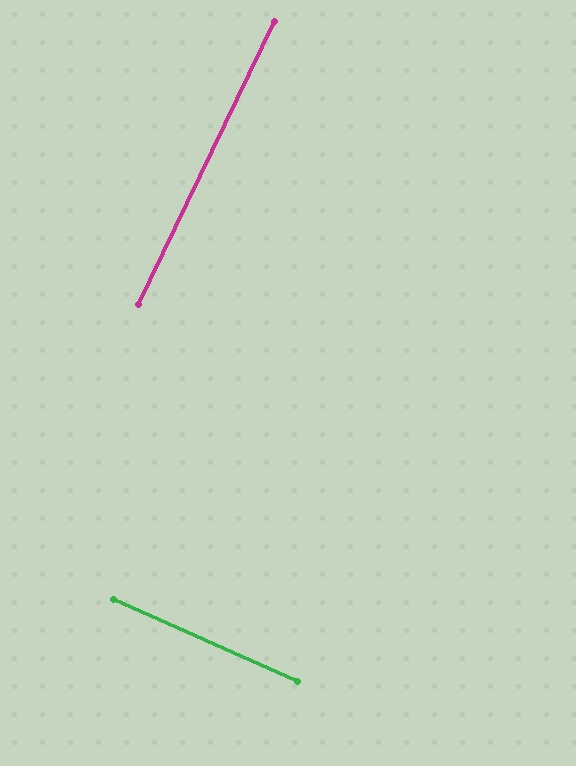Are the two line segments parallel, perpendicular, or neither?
Perpendicular — they meet at approximately 88°.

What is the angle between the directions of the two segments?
Approximately 88 degrees.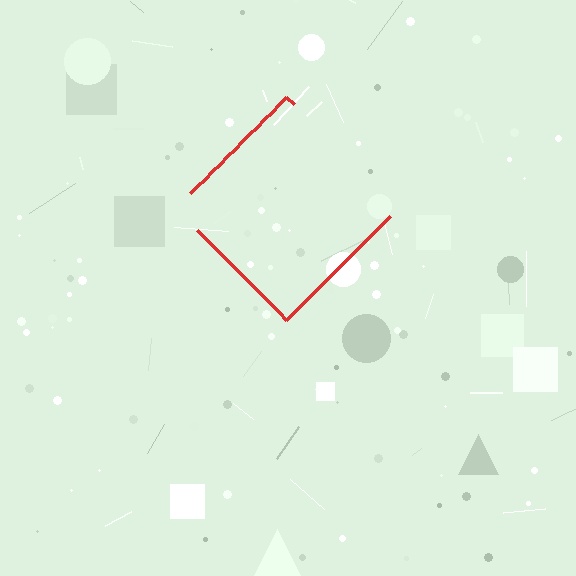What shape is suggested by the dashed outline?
The dashed outline suggests a diamond.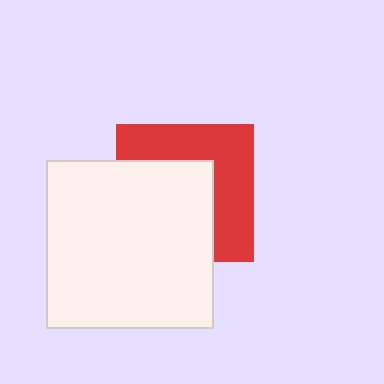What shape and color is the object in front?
The object in front is a white square.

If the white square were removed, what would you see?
You would see the complete red square.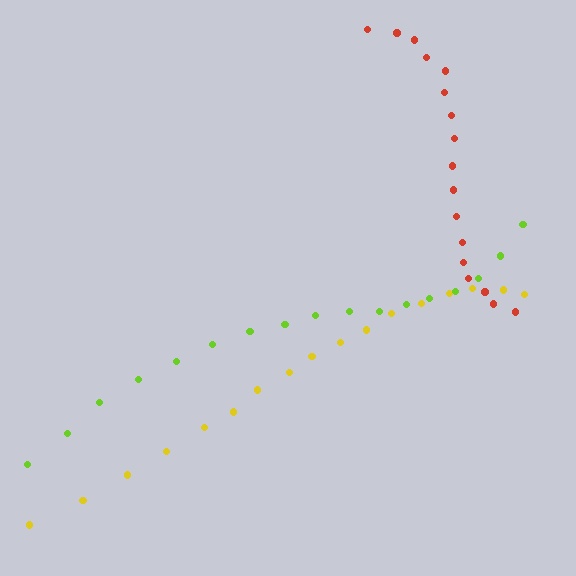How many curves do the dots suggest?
There are 3 distinct paths.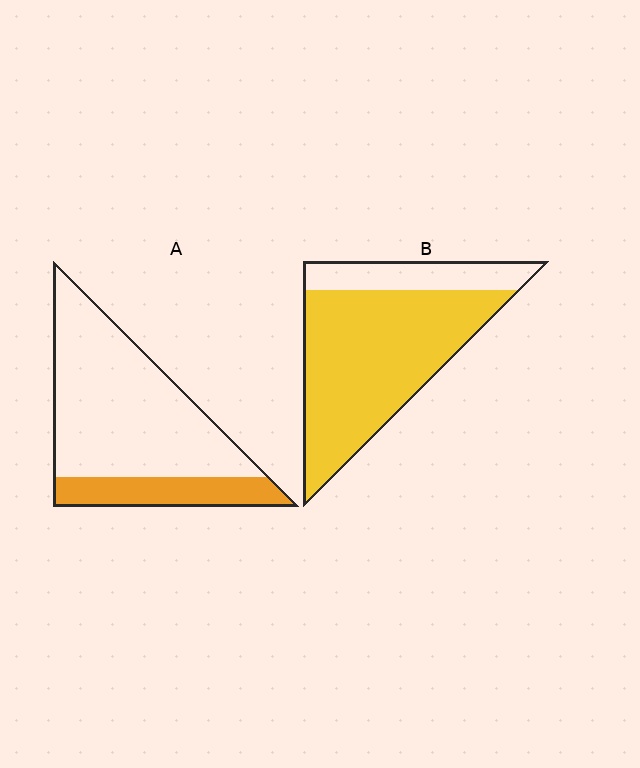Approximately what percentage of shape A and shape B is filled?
A is approximately 25% and B is approximately 80%.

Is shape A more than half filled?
No.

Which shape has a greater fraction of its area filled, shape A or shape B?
Shape B.